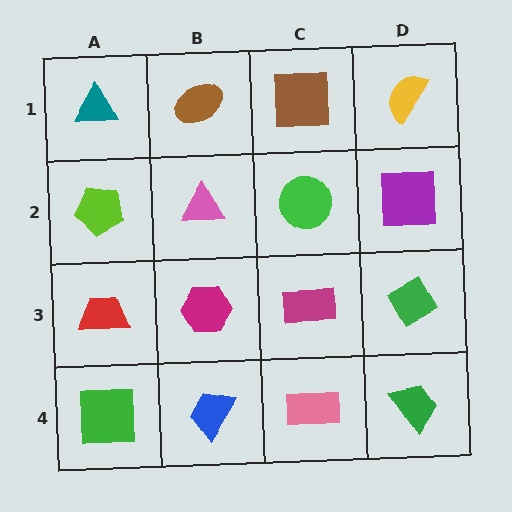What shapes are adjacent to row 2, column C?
A brown square (row 1, column C), a magenta rectangle (row 3, column C), a pink triangle (row 2, column B), a purple square (row 2, column D).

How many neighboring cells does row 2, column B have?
4.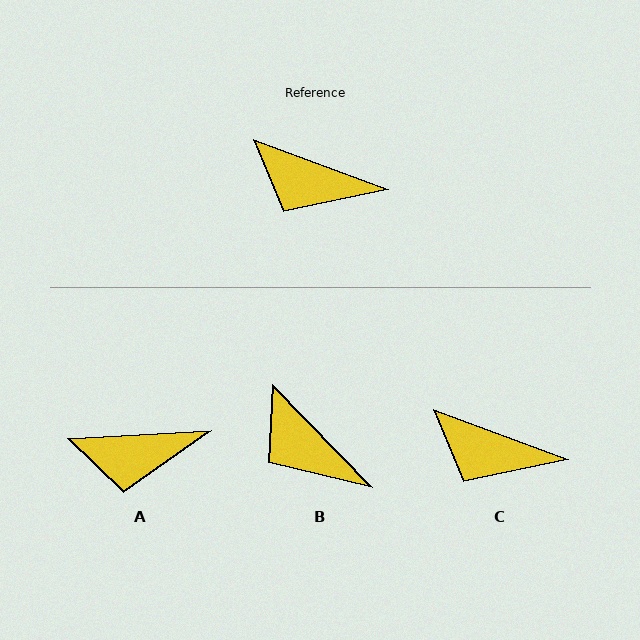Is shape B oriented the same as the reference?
No, it is off by about 25 degrees.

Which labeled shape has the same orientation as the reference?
C.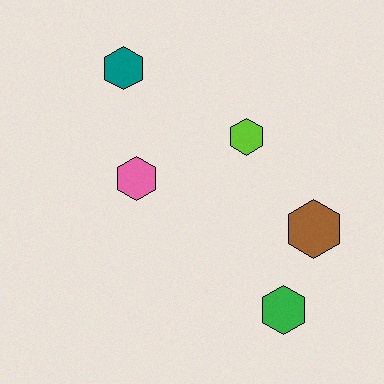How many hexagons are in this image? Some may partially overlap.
There are 5 hexagons.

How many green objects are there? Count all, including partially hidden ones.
There is 1 green object.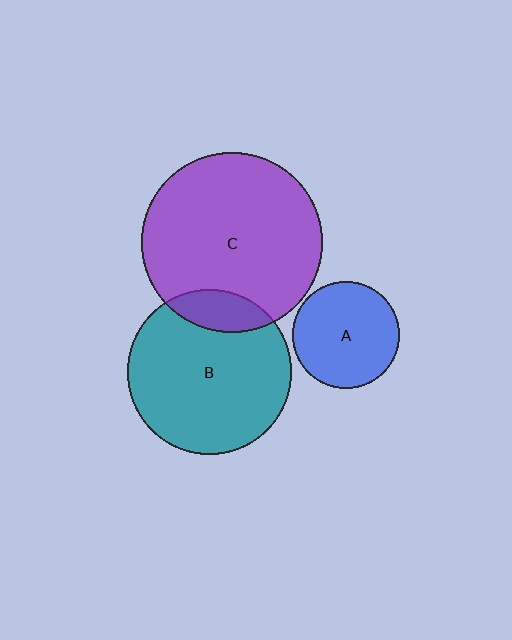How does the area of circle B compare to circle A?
Approximately 2.3 times.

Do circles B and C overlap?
Yes.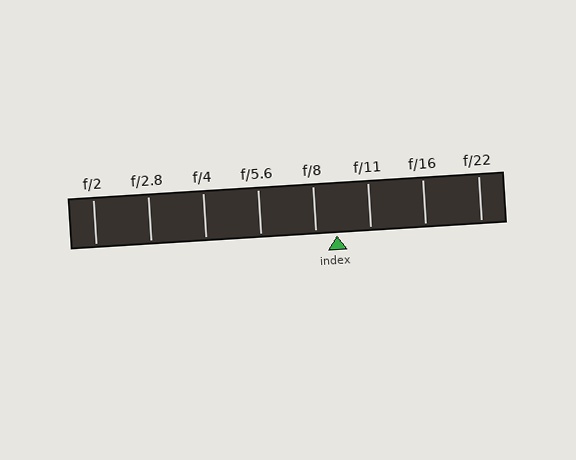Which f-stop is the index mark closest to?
The index mark is closest to f/8.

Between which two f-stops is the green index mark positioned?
The index mark is between f/8 and f/11.